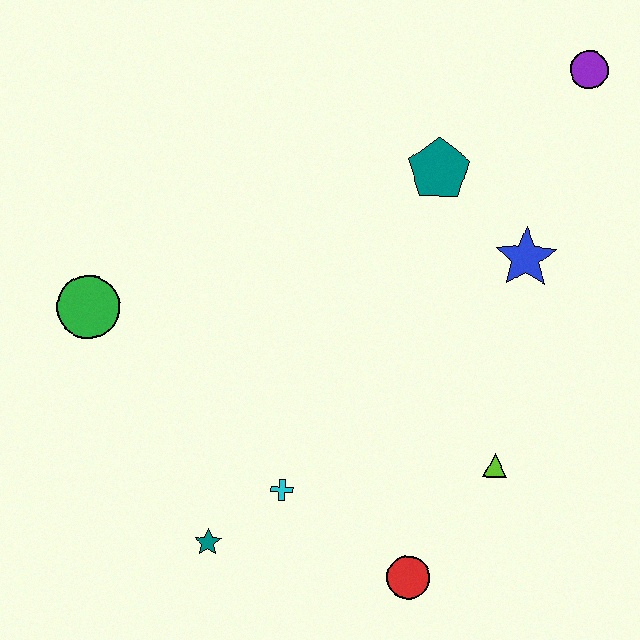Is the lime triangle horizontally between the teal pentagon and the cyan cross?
No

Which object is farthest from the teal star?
The purple circle is farthest from the teal star.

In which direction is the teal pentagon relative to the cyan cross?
The teal pentagon is above the cyan cross.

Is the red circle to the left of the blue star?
Yes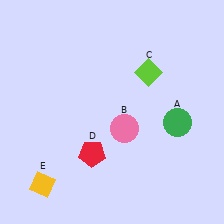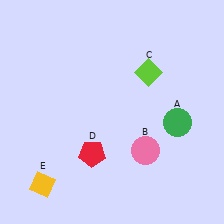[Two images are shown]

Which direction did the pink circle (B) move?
The pink circle (B) moved down.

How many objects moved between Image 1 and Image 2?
1 object moved between the two images.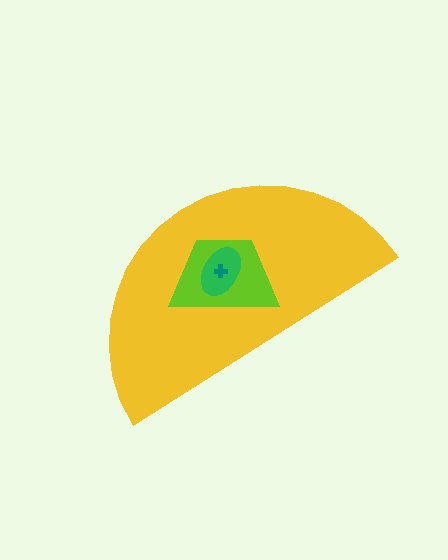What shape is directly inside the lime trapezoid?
The green ellipse.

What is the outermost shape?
The yellow semicircle.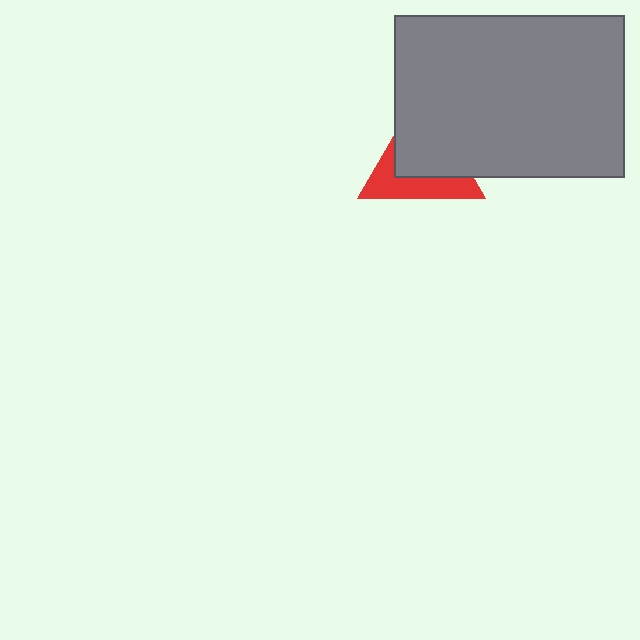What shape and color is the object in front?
The object in front is a gray rectangle.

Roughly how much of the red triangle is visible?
A small part of it is visible (roughly 42%).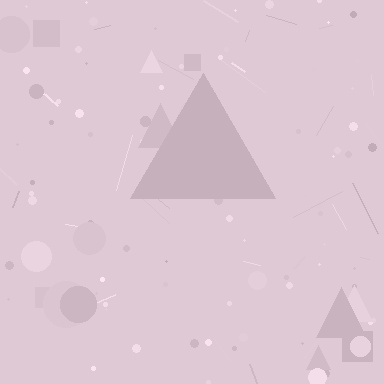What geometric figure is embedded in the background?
A triangle is embedded in the background.